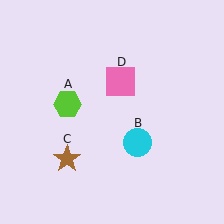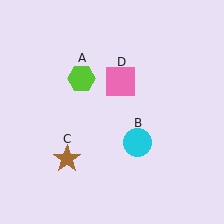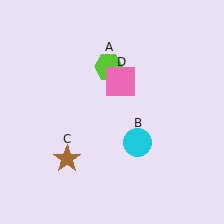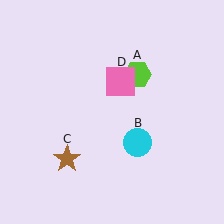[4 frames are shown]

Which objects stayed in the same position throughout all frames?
Cyan circle (object B) and brown star (object C) and pink square (object D) remained stationary.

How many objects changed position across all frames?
1 object changed position: lime hexagon (object A).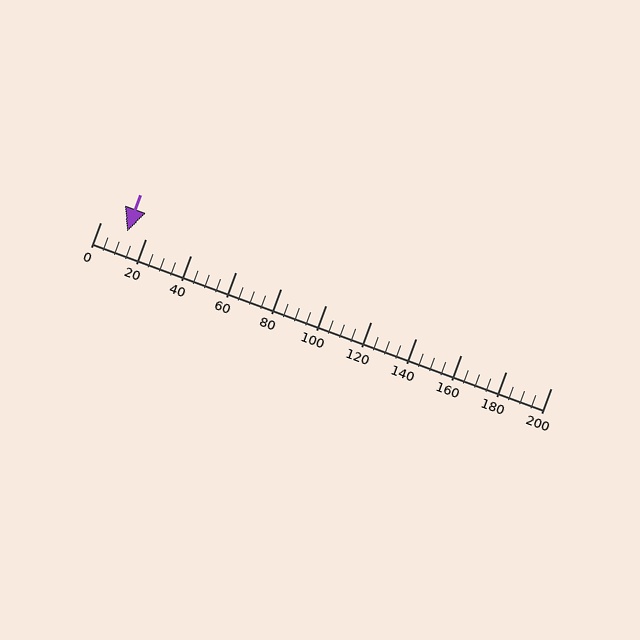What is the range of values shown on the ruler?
The ruler shows values from 0 to 200.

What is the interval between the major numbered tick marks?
The major tick marks are spaced 20 units apart.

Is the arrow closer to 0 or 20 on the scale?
The arrow is closer to 20.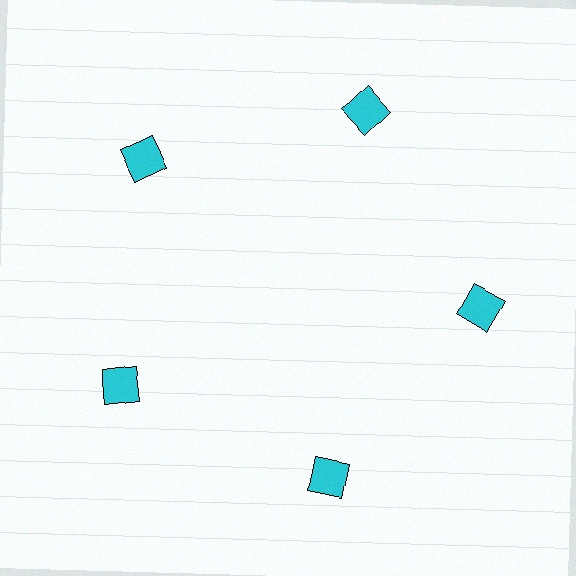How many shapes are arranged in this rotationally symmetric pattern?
There are 5 shapes, arranged in 5 groups of 1.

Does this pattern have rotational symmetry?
Yes, this pattern has 5-fold rotational symmetry. It looks the same after rotating 72 degrees around the center.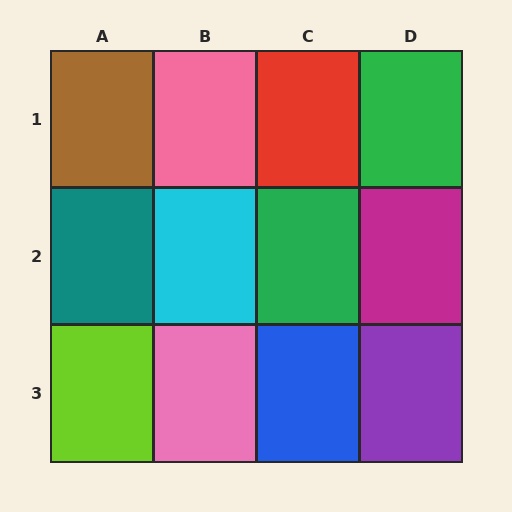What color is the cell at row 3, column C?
Blue.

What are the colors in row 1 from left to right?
Brown, pink, red, green.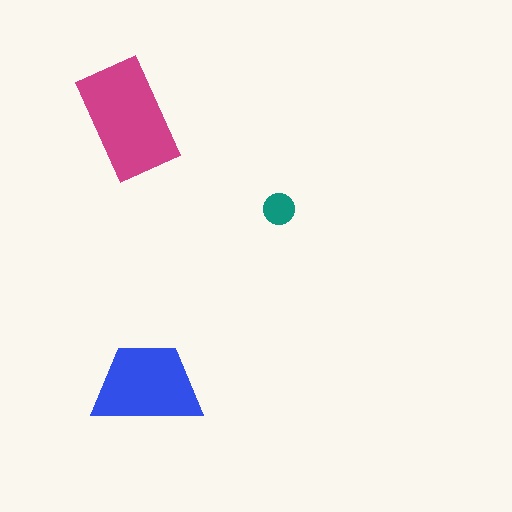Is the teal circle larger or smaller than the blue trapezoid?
Smaller.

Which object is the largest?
The magenta rectangle.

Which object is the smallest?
The teal circle.